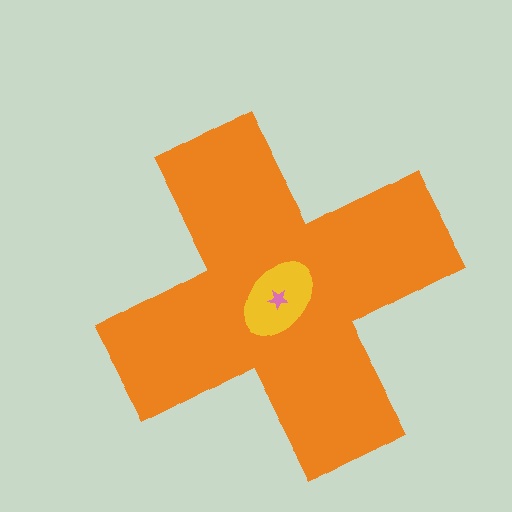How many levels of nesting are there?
3.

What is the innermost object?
The pink star.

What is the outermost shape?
The orange cross.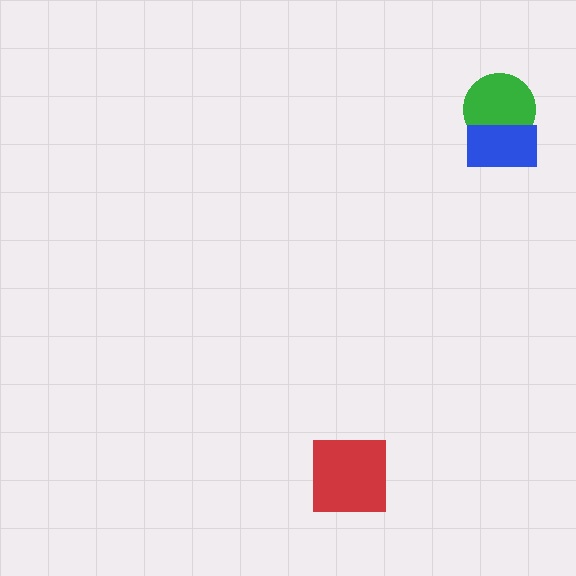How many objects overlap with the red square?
0 objects overlap with the red square.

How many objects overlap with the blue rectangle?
1 object overlaps with the blue rectangle.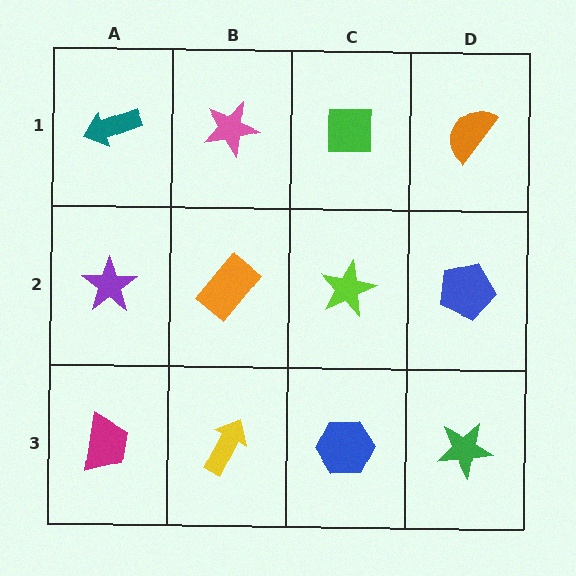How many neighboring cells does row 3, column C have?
3.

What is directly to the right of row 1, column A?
A pink star.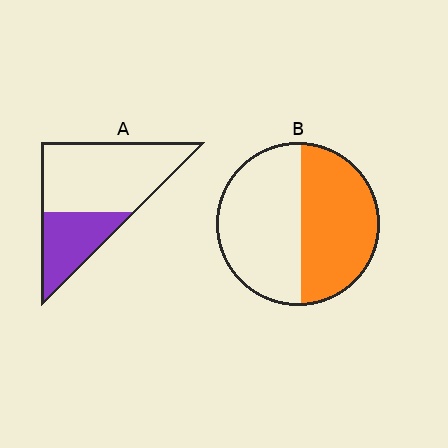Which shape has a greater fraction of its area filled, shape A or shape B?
Shape B.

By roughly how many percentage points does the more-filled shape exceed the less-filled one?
By roughly 15 percentage points (B over A).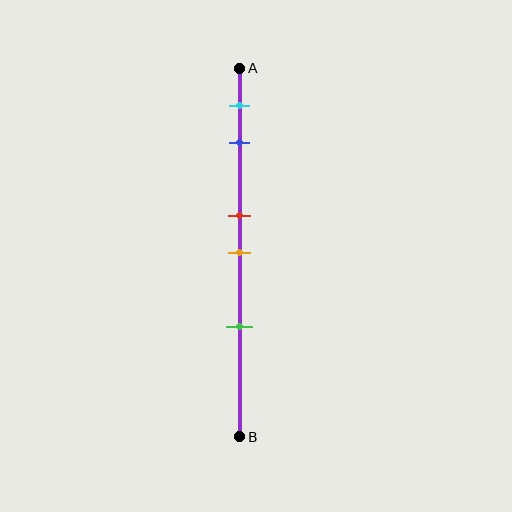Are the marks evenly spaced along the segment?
No, the marks are not evenly spaced.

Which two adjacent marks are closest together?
The red and orange marks are the closest adjacent pair.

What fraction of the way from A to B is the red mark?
The red mark is approximately 40% (0.4) of the way from A to B.